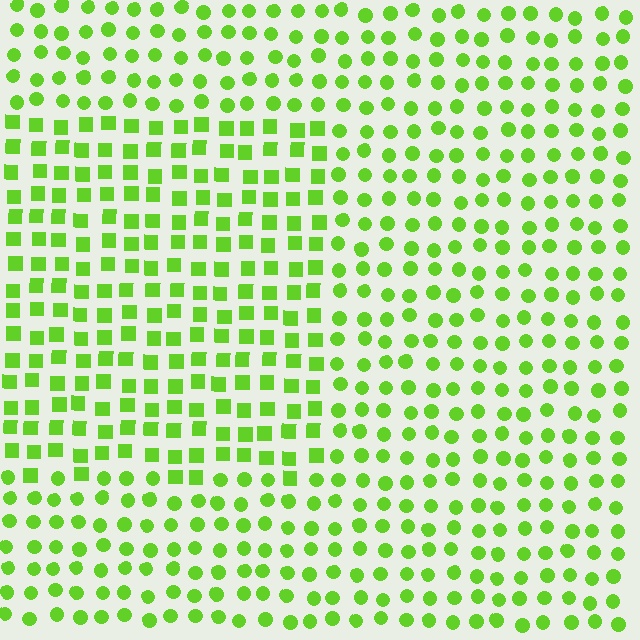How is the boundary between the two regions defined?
The boundary is defined by a change in element shape: squares inside vs. circles outside. All elements share the same color and spacing.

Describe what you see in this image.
The image is filled with small lime elements arranged in a uniform grid. A rectangle-shaped region contains squares, while the surrounding area contains circles. The boundary is defined purely by the change in element shape.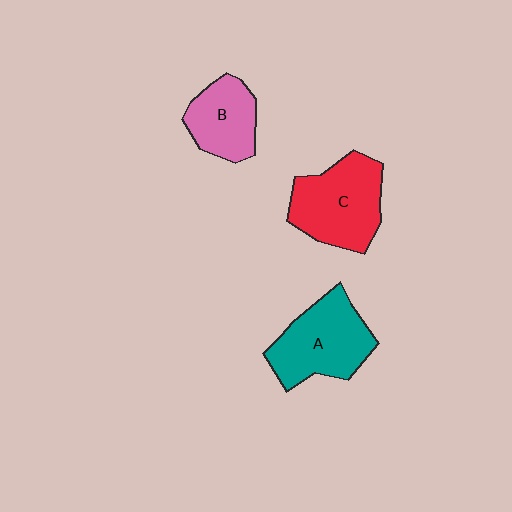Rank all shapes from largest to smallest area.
From largest to smallest: C (red), A (teal), B (pink).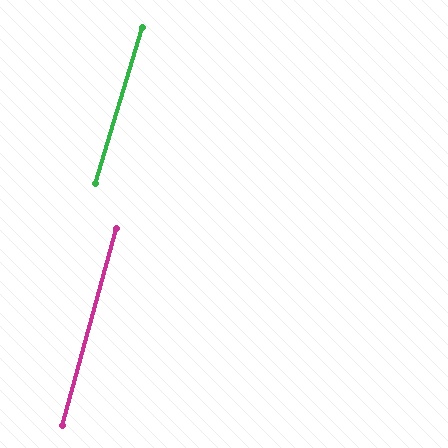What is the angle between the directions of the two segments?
Approximately 2 degrees.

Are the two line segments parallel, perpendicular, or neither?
Parallel — their directions differ by only 1.6°.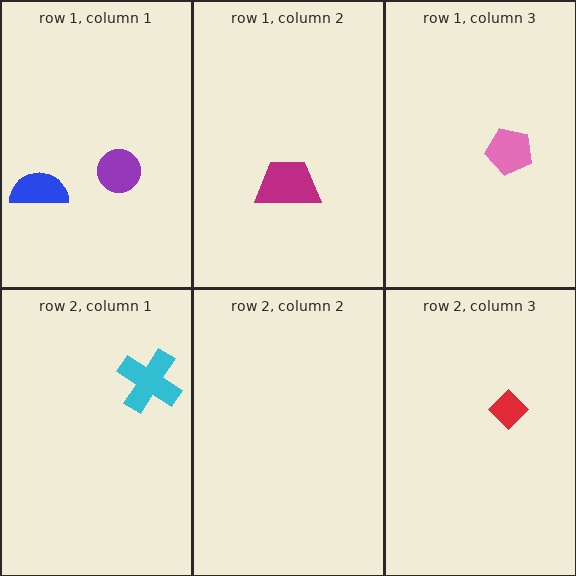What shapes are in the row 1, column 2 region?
The magenta trapezoid.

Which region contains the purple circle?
The row 1, column 1 region.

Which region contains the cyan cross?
The row 2, column 1 region.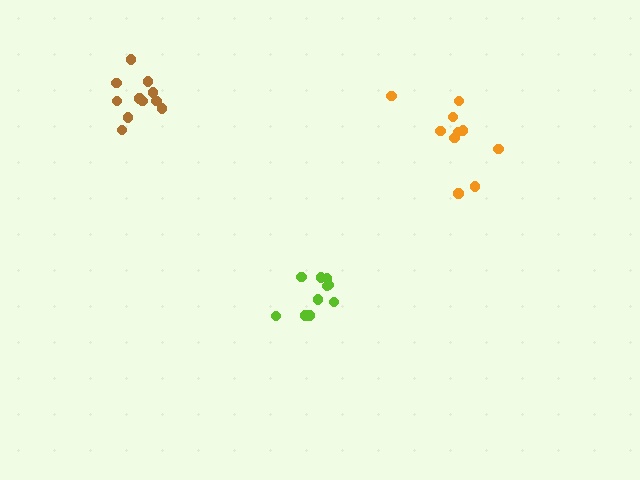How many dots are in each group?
Group 1: 10 dots, Group 2: 10 dots, Group 3: 11 dots (31 total).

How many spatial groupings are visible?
There are 3 spatial groupings.